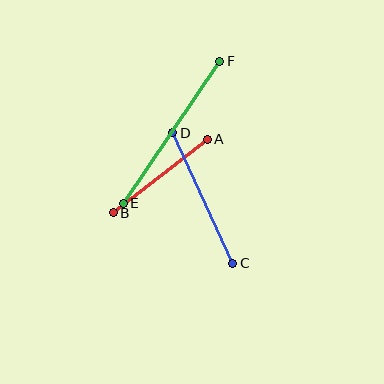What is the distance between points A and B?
The distance is approximately 119 pixels.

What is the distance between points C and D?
The distance is approximately 143 pixels.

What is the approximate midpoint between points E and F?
The midpoint is at approximately (171, 132) pixels.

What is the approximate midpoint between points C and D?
The midpoint is at approximately (203, 198) pixels.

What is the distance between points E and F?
The distance is approximately 172 pixels.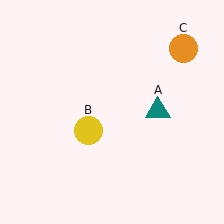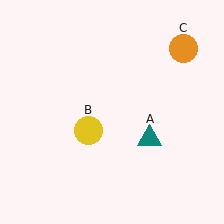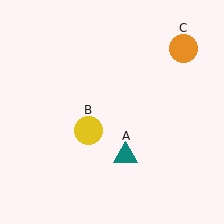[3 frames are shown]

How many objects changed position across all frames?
1 object changed position: teal triangle (object A).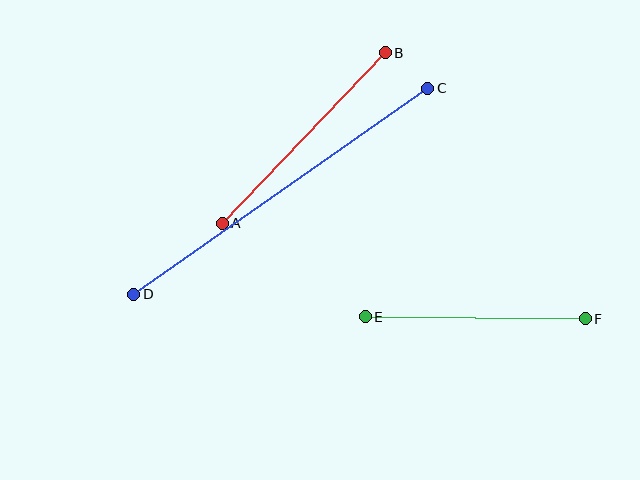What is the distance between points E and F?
The distance is approximately 220 pixels.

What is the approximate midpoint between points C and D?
The midpoint is at approximately (281, 191) pixels.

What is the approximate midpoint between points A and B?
The midpoint is at approximately (304, 138) pixels.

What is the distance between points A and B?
The distance is approximately 236 pixels.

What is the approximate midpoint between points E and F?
The midpoint is at approximately (475, 318) pixels.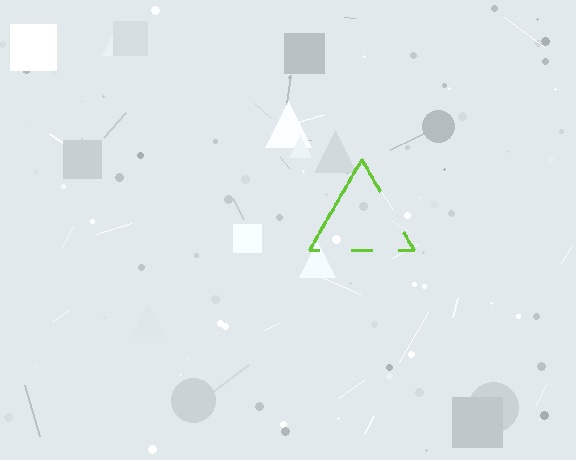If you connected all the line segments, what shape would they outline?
They would outline a triangle.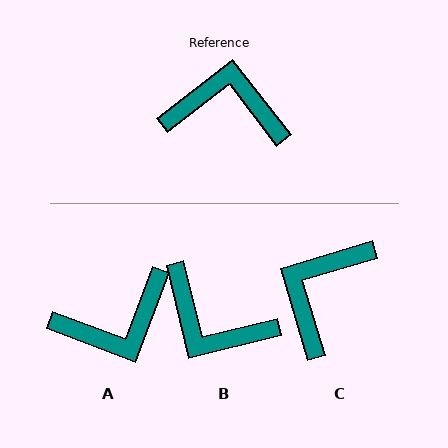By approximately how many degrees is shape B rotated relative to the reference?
Approximately 156 degrees counter-clockwise.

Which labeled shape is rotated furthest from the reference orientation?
B, about 156 degrees away.